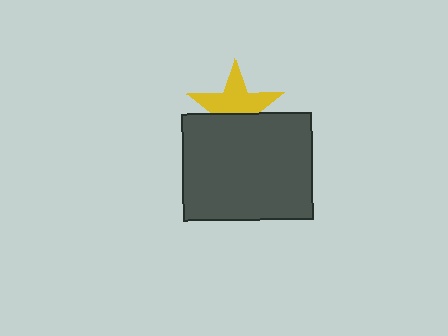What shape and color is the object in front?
The object in front is a dark gray rectangle.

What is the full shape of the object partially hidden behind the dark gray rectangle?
The partially hidden object is a yellow star.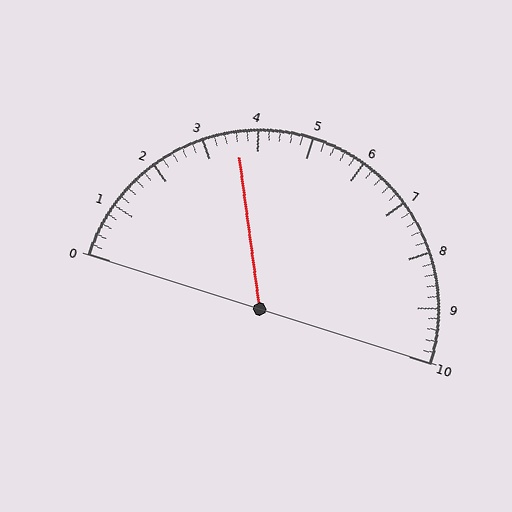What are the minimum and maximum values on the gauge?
The gauge ranges from 0 to 10.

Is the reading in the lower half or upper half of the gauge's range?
The reading is in the lower half of the range (0 to 10).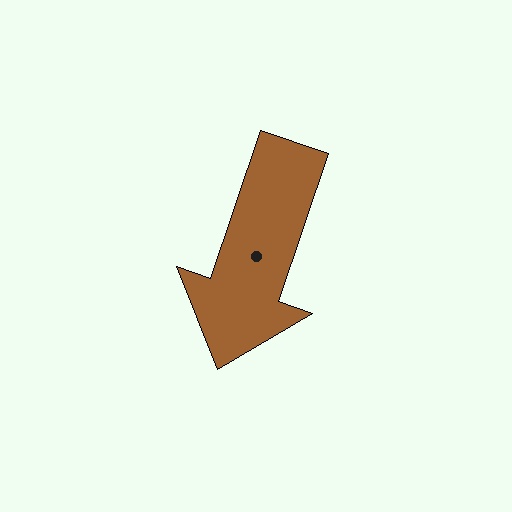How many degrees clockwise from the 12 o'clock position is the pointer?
Approximately 199 degrees.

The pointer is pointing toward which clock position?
Roughly 7 o'clock.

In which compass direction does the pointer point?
South.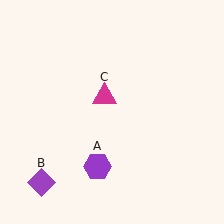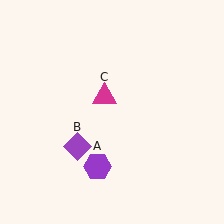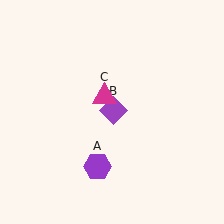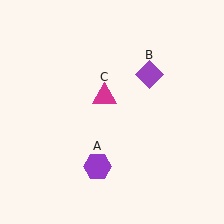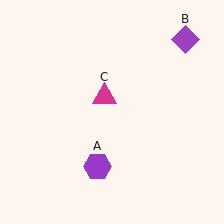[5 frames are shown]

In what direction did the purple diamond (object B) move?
The purple diamond (object B) moved up and to the right.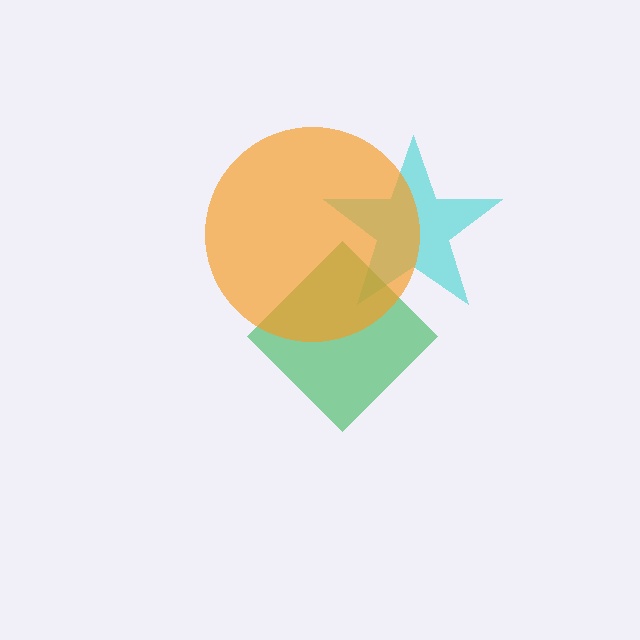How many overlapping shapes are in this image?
There are 3 overlapping shapes in the image.